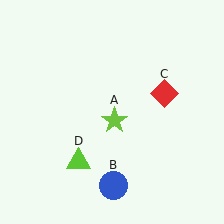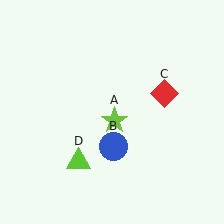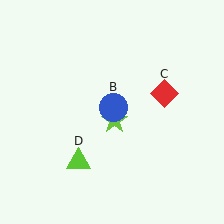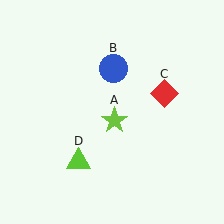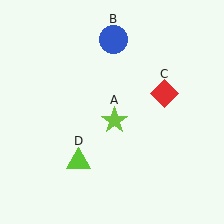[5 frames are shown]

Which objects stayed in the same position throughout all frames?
Lime star (object A) and red diamond (object C) and lime triangle (object D) remained stationary.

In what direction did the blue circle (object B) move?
The blue circle (object B) moved up.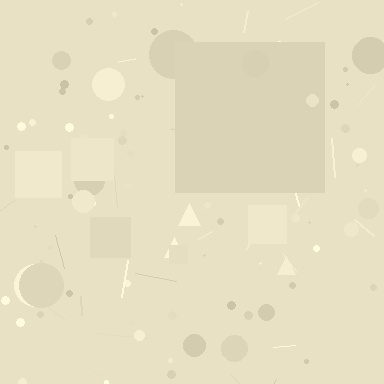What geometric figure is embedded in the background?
A square is embedded in the background.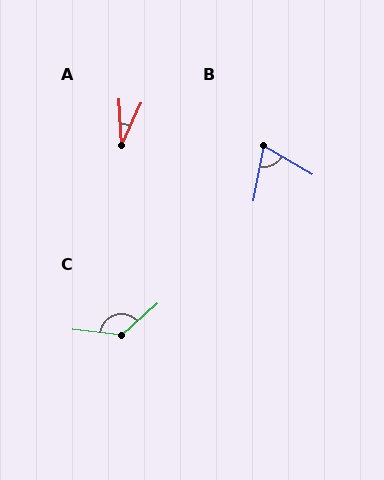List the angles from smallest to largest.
A (27°), B (71°), C (133°).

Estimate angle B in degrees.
Approximately 71 degrees.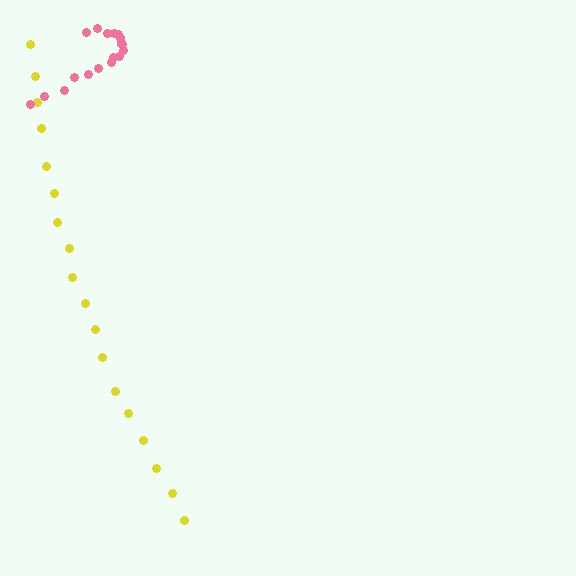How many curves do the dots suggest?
There are 2 distinct paths.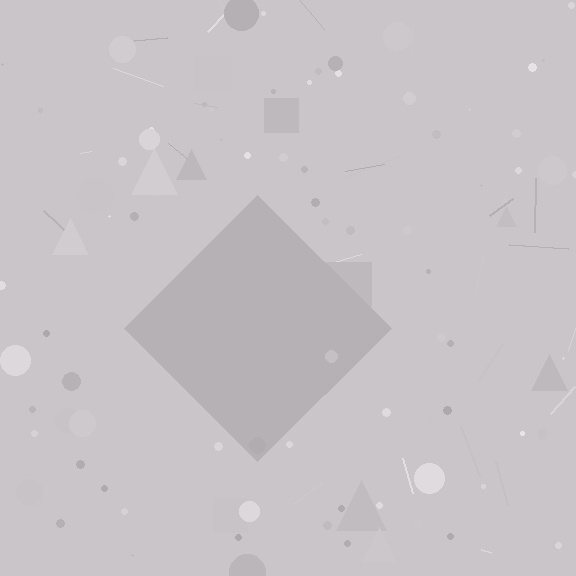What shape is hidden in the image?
A diamond is hidden in the image.